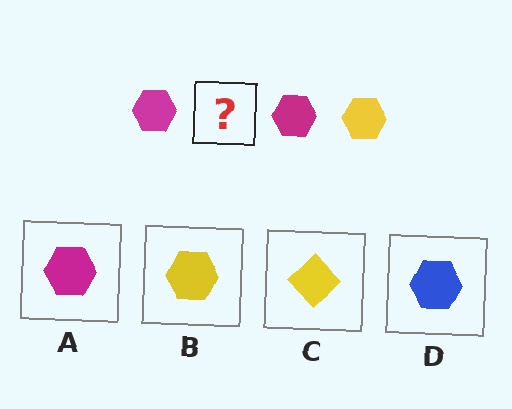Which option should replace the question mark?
Option B.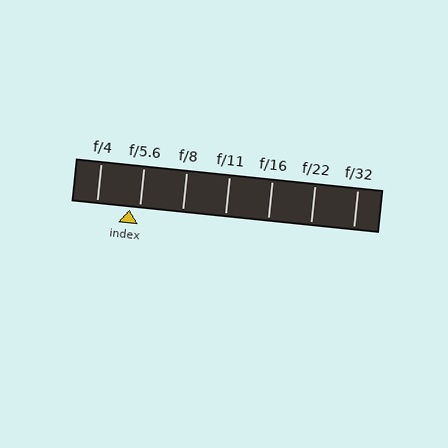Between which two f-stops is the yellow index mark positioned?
The index mark is between f/4 and f/5.6.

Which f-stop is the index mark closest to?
The index mark is closest to f/5.6.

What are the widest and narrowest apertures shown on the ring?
The widest aperture shown is f/4 and the narrowest is f/32.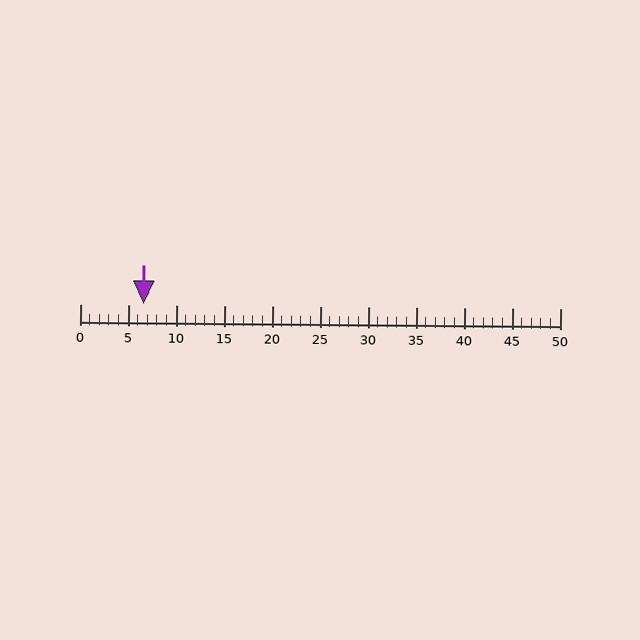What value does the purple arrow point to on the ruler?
The purple arrow points to approximately 7.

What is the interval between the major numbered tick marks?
The major tick marks are spaced 5 units apart.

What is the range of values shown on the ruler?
The ruler shows values from 0 to 50.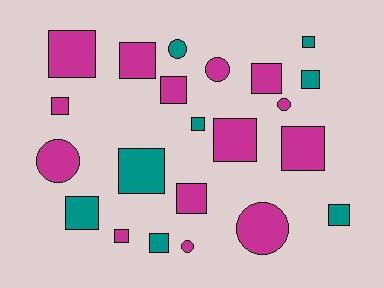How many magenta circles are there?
There are 5 magenta circles.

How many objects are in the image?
There are 22 objects.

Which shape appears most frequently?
Square, with 16 objects.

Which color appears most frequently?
Magenta, with 14 objects.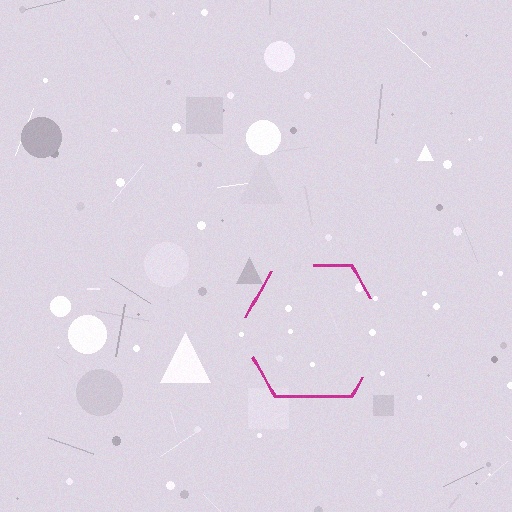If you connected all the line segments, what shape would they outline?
They would outline a hexagon.